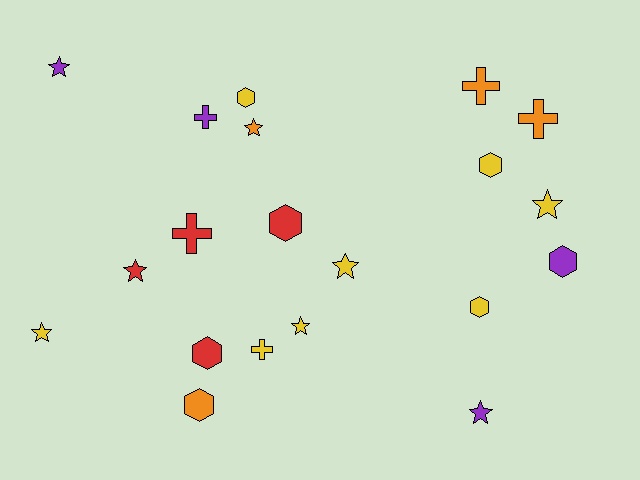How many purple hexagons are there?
There is 1 purple hexagon.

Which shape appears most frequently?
Star, with 8 objects.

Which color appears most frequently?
Yellow, with 8 objects.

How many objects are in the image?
There are 20 objects.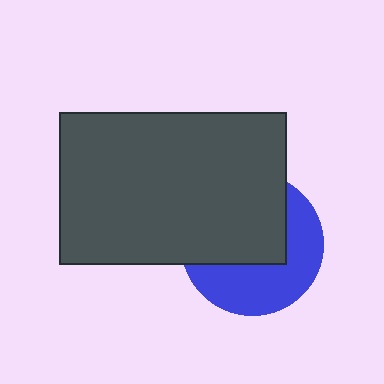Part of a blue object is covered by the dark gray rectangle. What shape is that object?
It is a circle.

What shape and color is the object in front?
The object in front is a dark gray rectangle.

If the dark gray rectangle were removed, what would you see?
You would see the complete blue circle.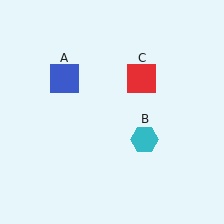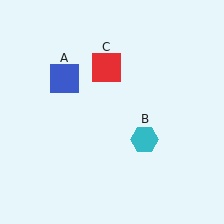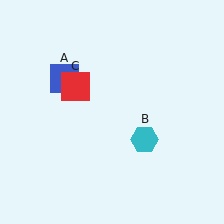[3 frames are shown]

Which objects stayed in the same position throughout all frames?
Blue square (object A) and cyan hexagon (object B) remained stationary.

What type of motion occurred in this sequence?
The red square (object C) rotated counterclockwise around the center of the scene.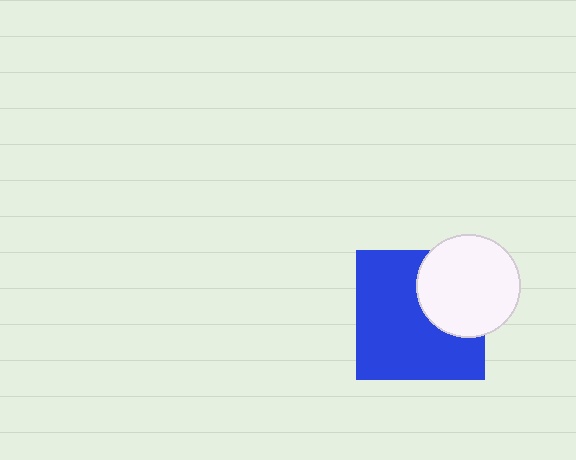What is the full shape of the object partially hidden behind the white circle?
The partially hidden object is a blue square.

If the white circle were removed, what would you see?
You would see the complete blue square.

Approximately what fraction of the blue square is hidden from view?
Roughly 32% of the blue square is hidden behind the white circle.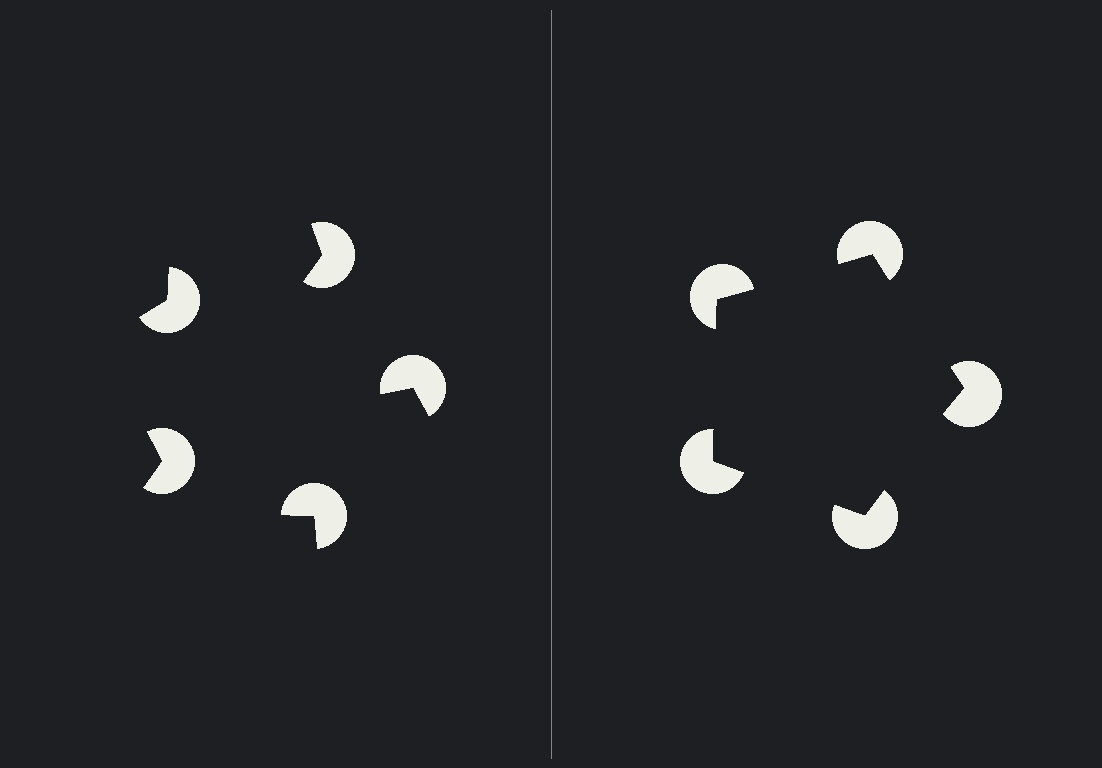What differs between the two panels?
The pac-man discs are positioned identically on both sides; only the wedge orientations differ. On the right they align to a pentagon; on the left they are misaligned.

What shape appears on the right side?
An illusory pentagon.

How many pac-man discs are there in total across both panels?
10 — 5 on each side.